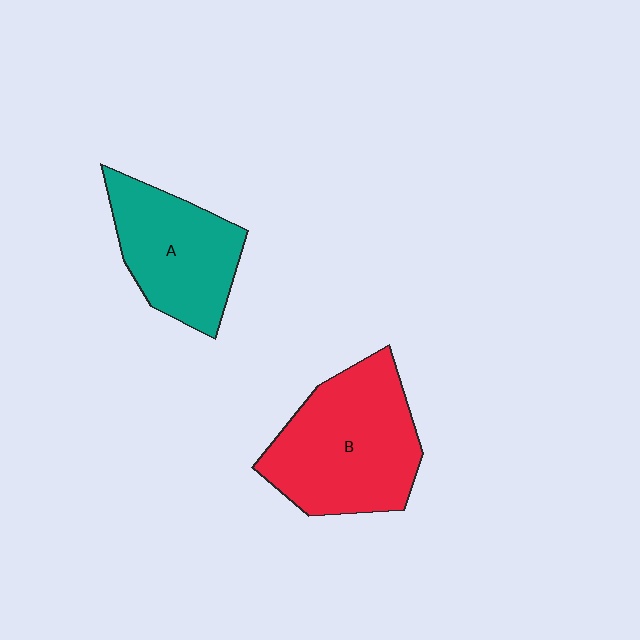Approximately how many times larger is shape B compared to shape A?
Approximately 1.3 times.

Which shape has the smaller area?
Shape A (teal).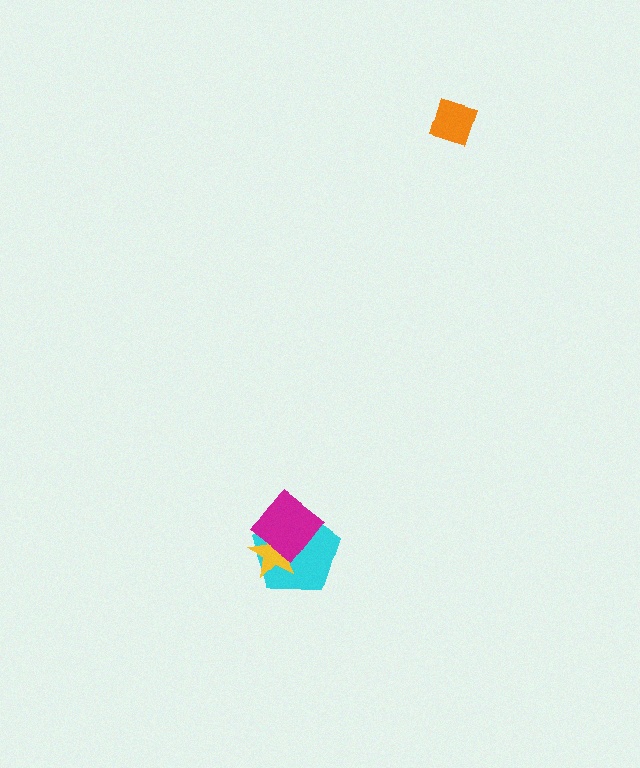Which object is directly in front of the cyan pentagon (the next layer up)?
The yellow star is directly in front of the cyan pentagon.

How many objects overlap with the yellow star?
2 objects overlap with the yellow star.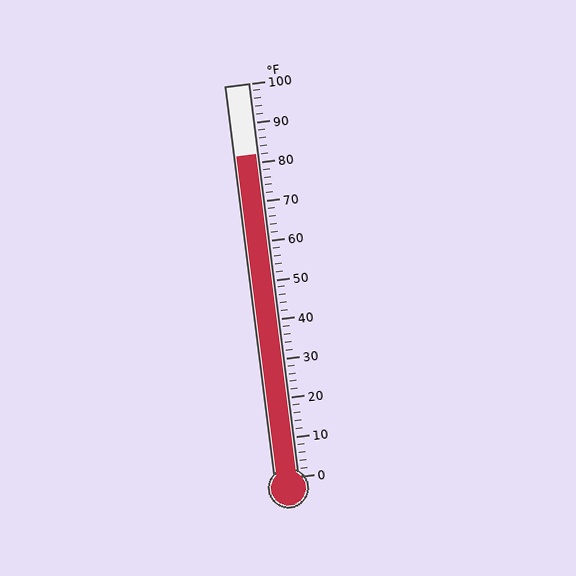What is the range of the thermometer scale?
The thermometer scale ranges from 0°F to 100°F.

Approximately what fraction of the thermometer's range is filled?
The thermometer is filled to approximately 80% of its range.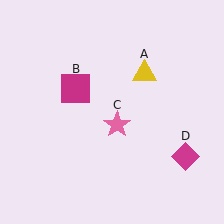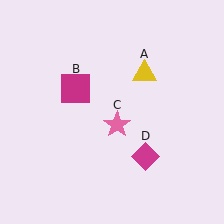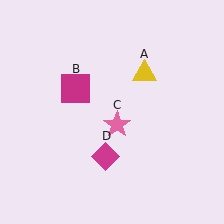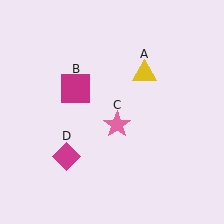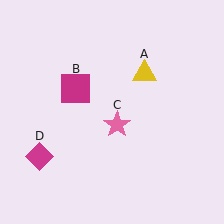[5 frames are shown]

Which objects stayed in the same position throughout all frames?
Yellow triangle (object A) and magenta square (object B) and pink star (object C) remained stationary.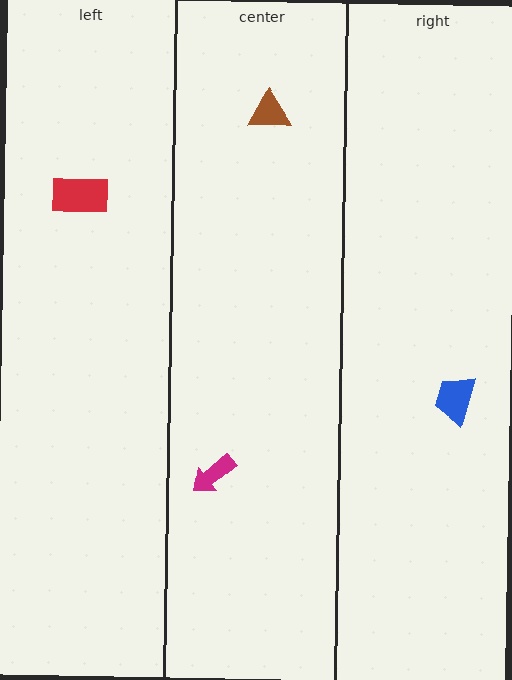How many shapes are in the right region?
1.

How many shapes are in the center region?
2.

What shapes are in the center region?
The magenta arrow, the brown triangle.